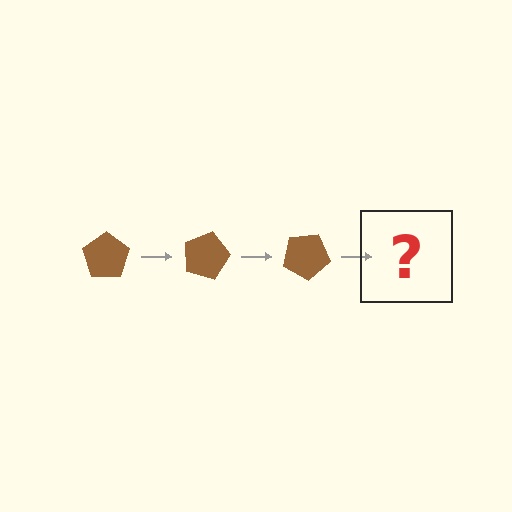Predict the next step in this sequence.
The next step is a brown pentagon rotated 45 degrees.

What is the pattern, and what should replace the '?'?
The pattern is that the pentagon rotates 15 degrees each step. The '?' should be a brown pentagon rotated 45 degrees.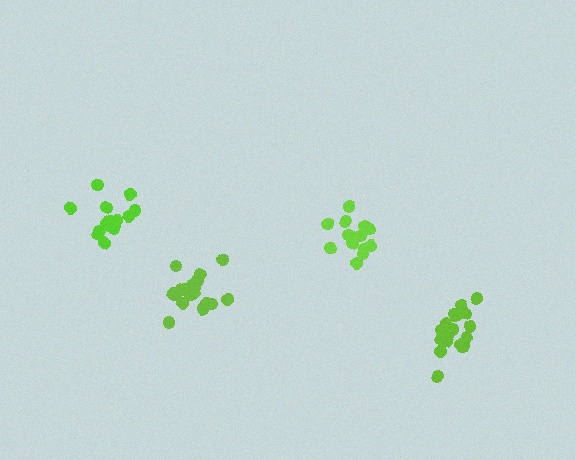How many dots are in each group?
Group 1: 20 dots, Group 2: 16 dots, Group 3: 18 dots, Group 4: 14 dots (68 total).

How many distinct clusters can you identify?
There are 4 distinct clusters.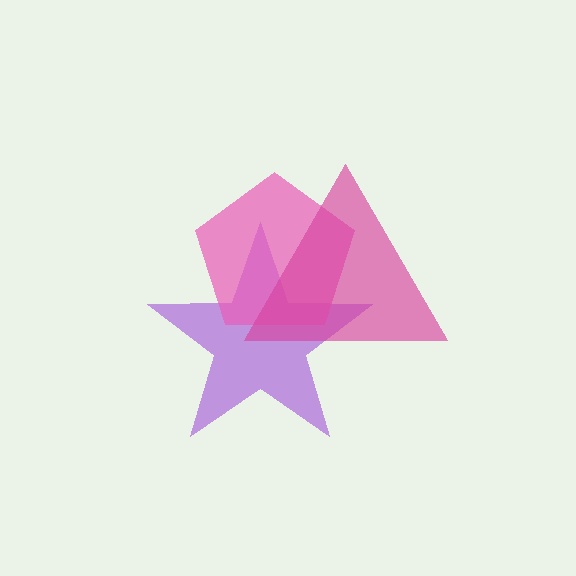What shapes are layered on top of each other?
The layered shapes are: a purple star, a pink pentagon, a magenta triangle.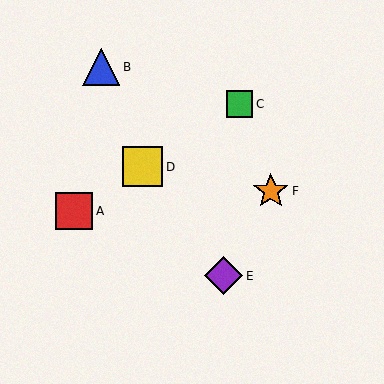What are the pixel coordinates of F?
Object F is at (271, 191).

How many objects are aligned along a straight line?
3 objects (A, C, D) are aligned along a straight line.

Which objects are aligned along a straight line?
Objects A, C, D are aligned along a straight line.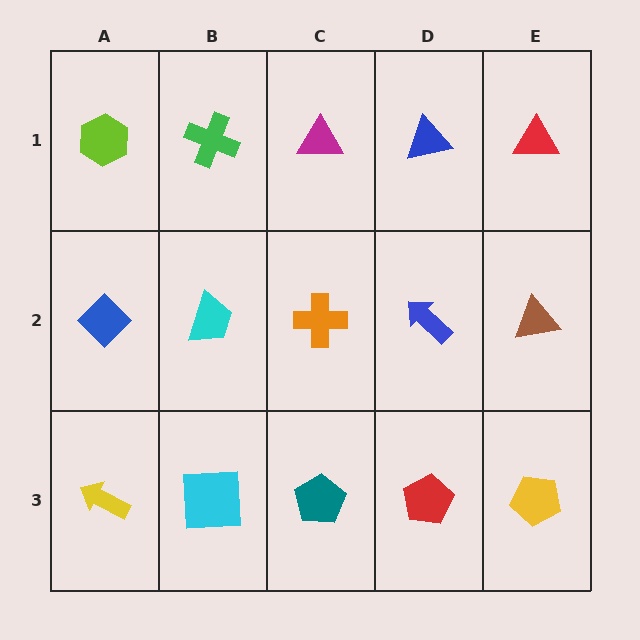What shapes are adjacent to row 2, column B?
A green cross (row 1, column B), a cyan square (row 3, column B), a blue diamond (row 2, column A), an orange cross (row 2, column C).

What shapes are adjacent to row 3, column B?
A cyan trapezoid (row 2, column B), a yellow arrow (row 3, column A), a teal pentagon (row 3, column C).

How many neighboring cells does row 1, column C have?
3.